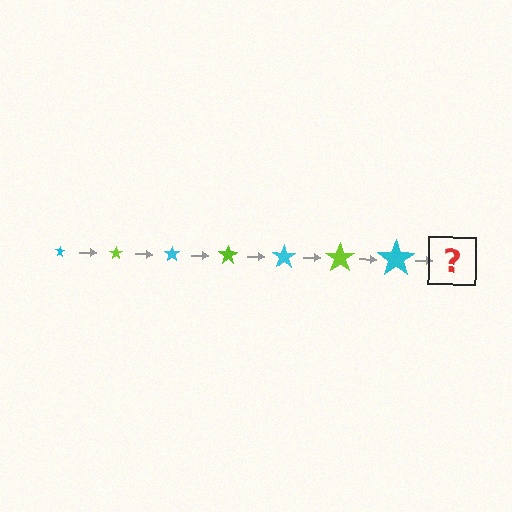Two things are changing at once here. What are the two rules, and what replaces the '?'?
The two rules are that the star grows larger each step and the color cycles through cyan and lime. The '?' should be a lime star, larger than the previous one.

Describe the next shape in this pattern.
It should be a lime star, larger than the previous one.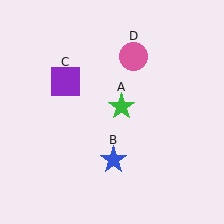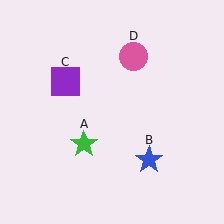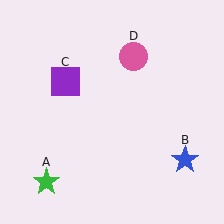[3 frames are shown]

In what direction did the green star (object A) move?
The green star (object A) moved down and to the left.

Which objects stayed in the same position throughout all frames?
Purple square (object C) and pink circle (object D) remained stationary.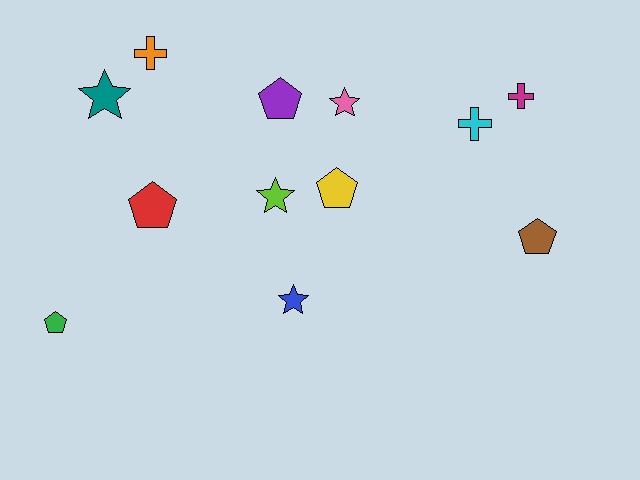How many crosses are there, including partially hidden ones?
There are 3 crosses.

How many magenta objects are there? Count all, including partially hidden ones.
There is 1 magenta object.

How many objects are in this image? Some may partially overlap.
There are 12 objects.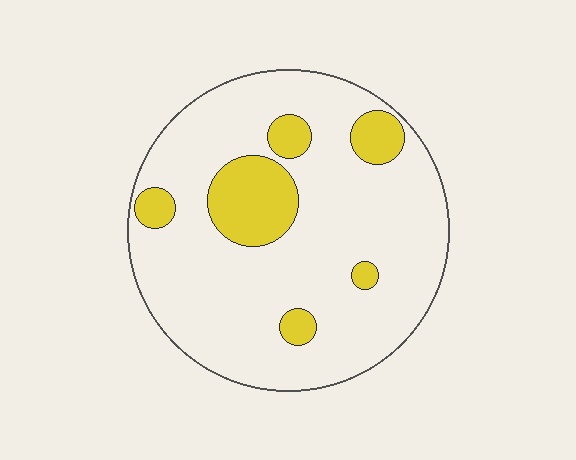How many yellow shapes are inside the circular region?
6.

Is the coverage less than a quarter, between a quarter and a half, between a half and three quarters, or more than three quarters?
Less than a quarter.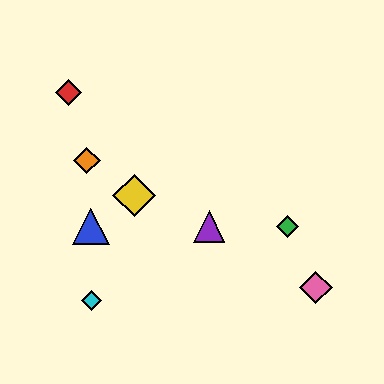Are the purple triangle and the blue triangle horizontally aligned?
Yes, both are at y≈227.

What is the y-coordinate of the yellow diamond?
The yellow diamond is at y≈196.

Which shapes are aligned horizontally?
The blue triangle, the green diamond, the purple triangle are aligned horizontally.